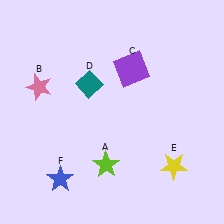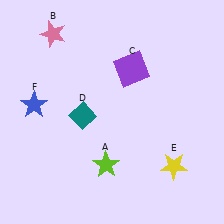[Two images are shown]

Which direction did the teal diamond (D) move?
The teal diamond (D) moved down.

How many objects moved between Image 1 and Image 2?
3 objects moved between the two images.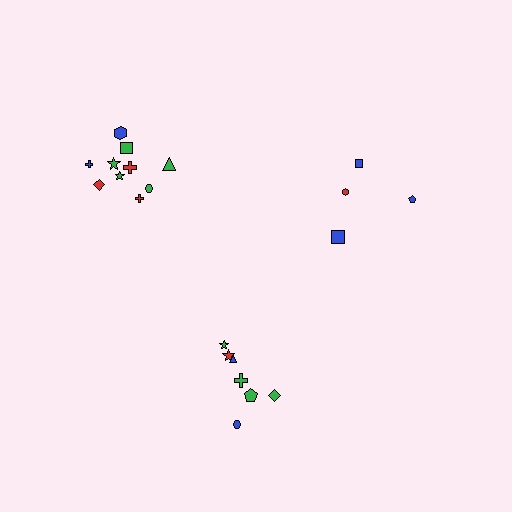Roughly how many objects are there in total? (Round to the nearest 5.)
Roughly 20 objects in total.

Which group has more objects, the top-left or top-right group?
The top-left group.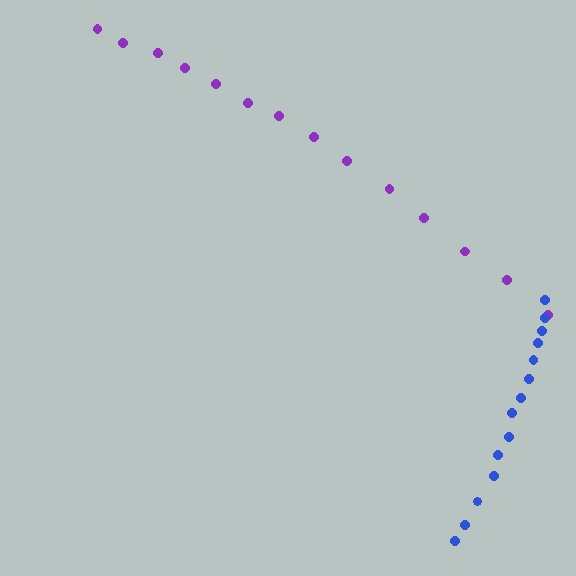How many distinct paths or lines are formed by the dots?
There are 2 distinct paths.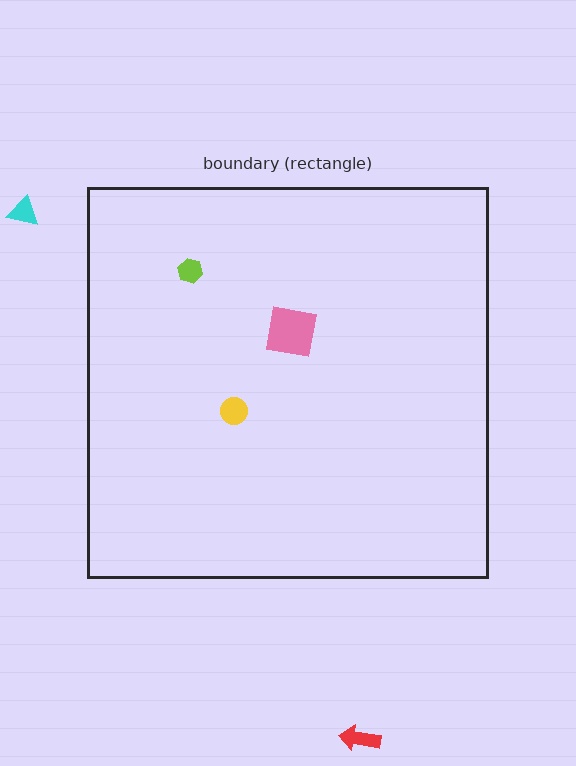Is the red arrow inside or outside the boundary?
Outside.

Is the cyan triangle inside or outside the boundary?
Outside.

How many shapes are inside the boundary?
3 inside, 2 outside.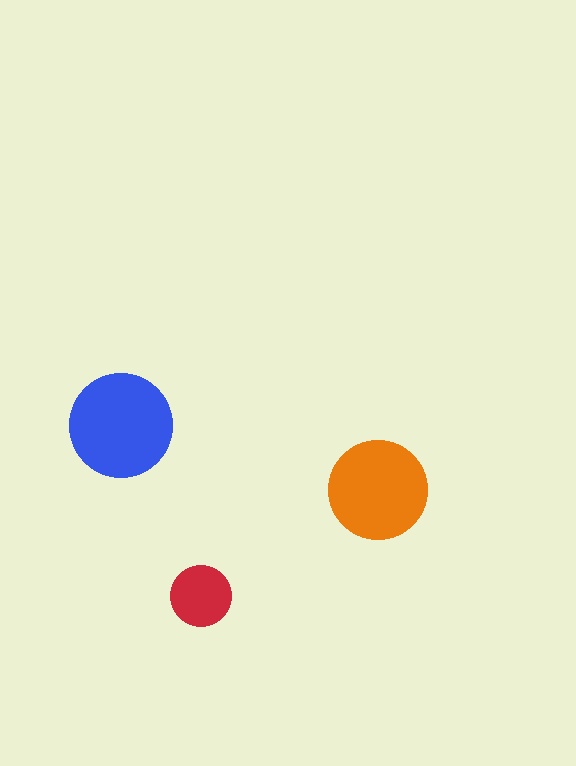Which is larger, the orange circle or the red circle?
The orange one.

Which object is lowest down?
The red circle is bottommost.